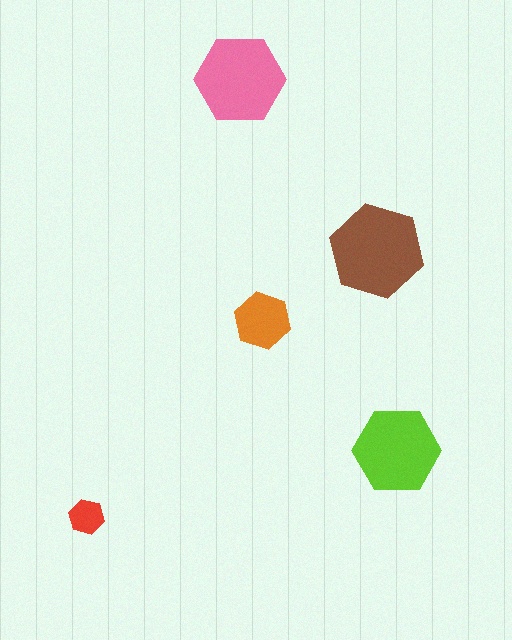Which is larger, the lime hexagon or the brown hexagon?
The brown one.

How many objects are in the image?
There are 5 objects in the image.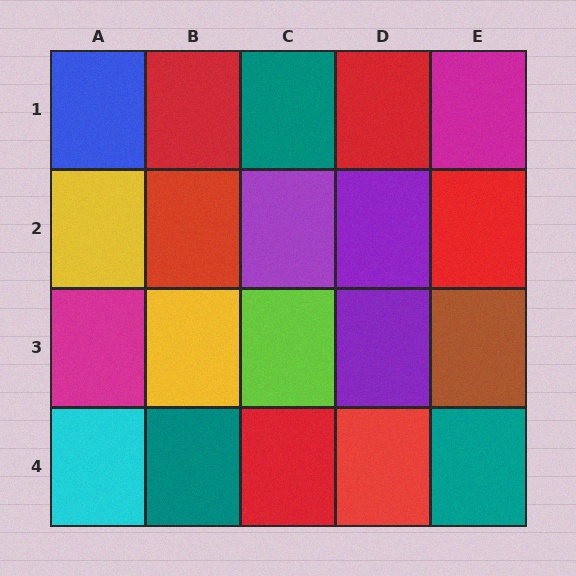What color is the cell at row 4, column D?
Red.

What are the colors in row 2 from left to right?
Yellow, red, purple, purple, red.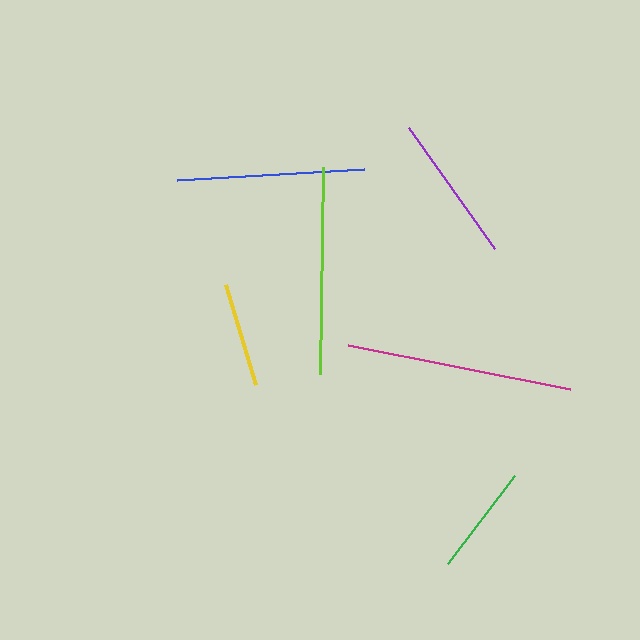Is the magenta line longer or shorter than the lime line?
The magenta line is longer than the lime line.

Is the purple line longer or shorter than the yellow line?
The purple line is longer than the yellow line.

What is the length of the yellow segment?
The yellow segment is approximately 105 pixels long.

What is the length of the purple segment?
The purple segment is approximately 149 pixels long.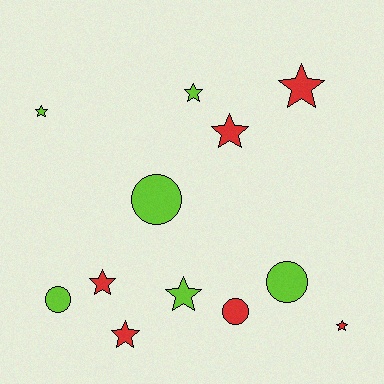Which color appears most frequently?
Red, with 6 objects.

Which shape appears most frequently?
Star, with 8 objects.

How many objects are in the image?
There are 12 objects.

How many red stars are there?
There are 5 red stars.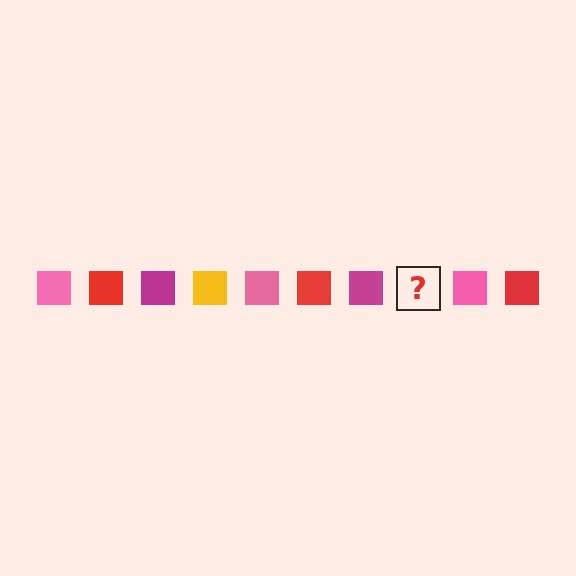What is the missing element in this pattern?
The missing element is a yellow square.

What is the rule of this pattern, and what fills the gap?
The rule is that the pattern cycles through pink, red, magenta, yellow squares. The gap should be filled with a yellow square.